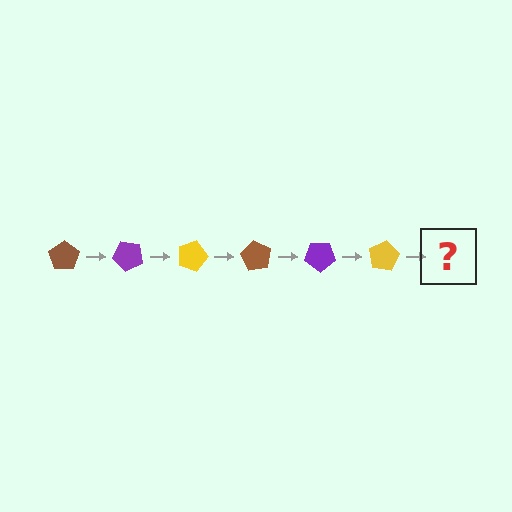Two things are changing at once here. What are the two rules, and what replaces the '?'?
The two rules are that it rotates 45 degrees each step and the color cycles through brown, purple, and yellow. The '?' should be a brown pentagon, rotated 270 degrees from the start.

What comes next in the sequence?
The next element should be a brown pentagon, rotated 270 degrees from the start.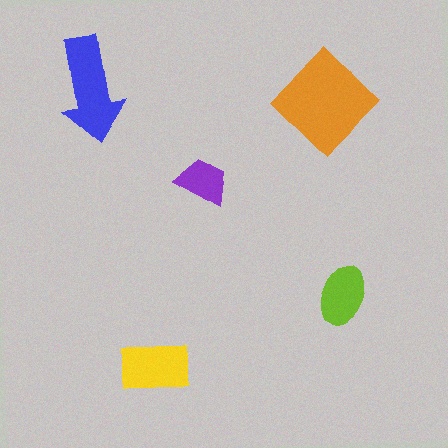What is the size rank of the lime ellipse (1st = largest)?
4th.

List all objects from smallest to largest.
The purple trapezoid, the lime ellipse, the yellow rectangle, the blue arrow, the orange diamond.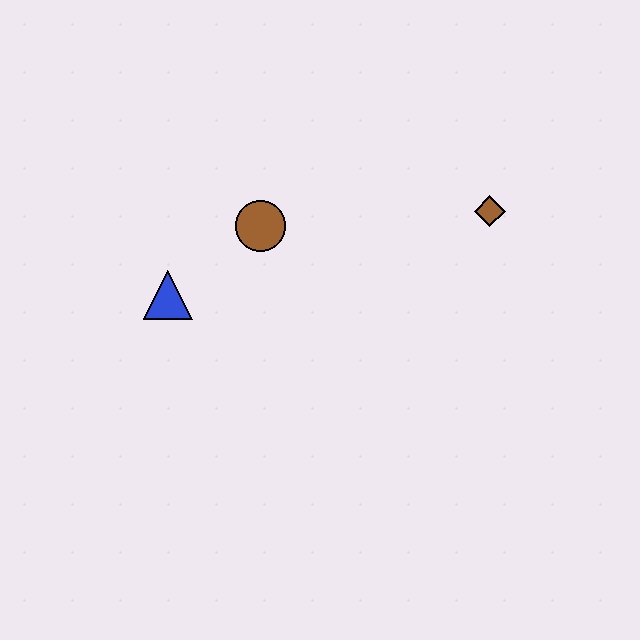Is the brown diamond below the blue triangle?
No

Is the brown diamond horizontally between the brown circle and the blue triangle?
No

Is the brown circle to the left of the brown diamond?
Yes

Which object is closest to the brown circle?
The blue triangle is closest to the brown circle.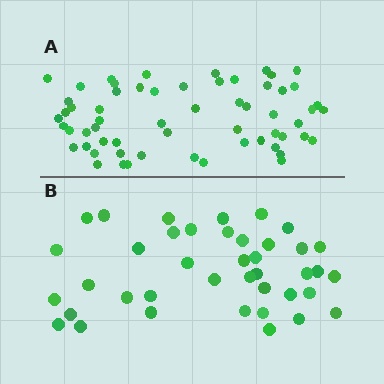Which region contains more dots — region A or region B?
Region A (the top region) has more dots.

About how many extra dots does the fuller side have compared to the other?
Region A has approximately 20 more dots than region B.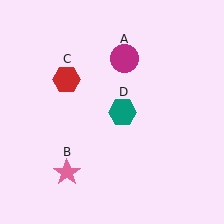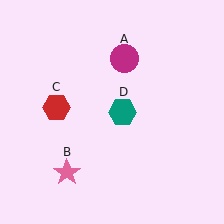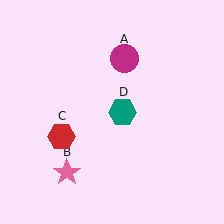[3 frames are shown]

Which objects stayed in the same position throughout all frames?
Magenta circle (object A) and pink star (object B) and teal hexagon (object D) remained stationary.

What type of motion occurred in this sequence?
The red hexagon (object C) rotated counterclockwise around the center of the scene.